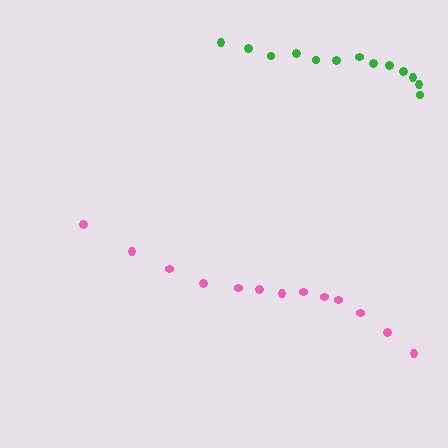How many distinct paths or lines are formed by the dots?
There are 2 distinct paths.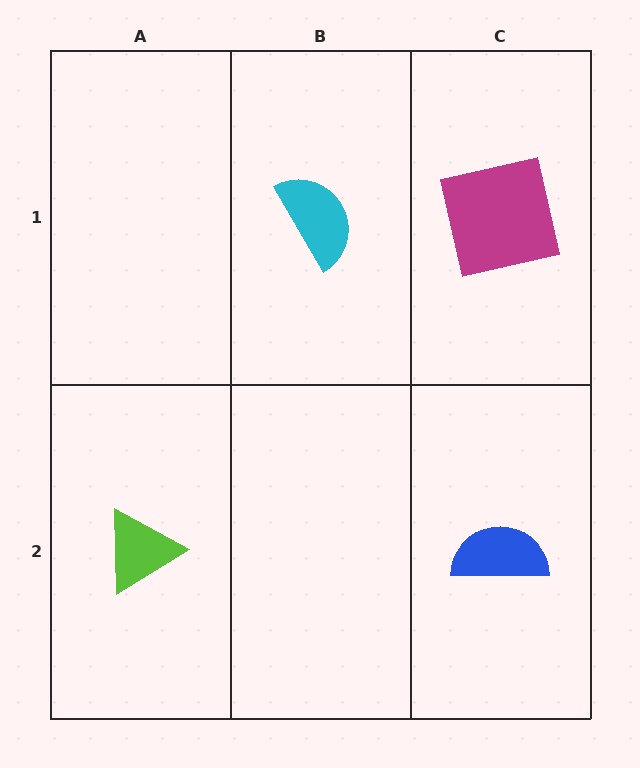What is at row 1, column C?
A magenta square.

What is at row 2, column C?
A blue semicircle.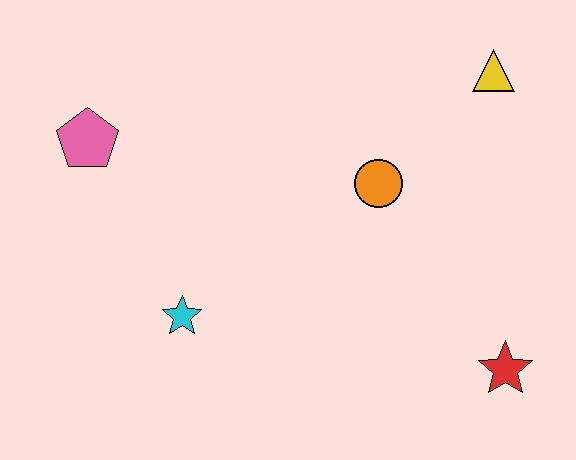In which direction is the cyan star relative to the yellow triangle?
The cyan star is to the left of the yellow triangle.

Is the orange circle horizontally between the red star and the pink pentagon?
Yes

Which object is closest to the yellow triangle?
The orange circle is closest to the yellow triangle.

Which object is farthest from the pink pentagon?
The red star is farthest from the pink pentagon.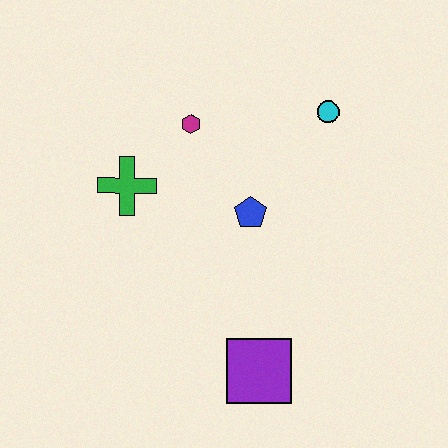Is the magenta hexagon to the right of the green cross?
Yes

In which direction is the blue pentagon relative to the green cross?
The blue pentagon is to the right of the green cross.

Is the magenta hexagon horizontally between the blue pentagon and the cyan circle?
No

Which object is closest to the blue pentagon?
The magenta hexagon is closest to the blue pentagon.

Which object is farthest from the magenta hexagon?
The purple square is farthest from the magenta hexagon.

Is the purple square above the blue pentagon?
No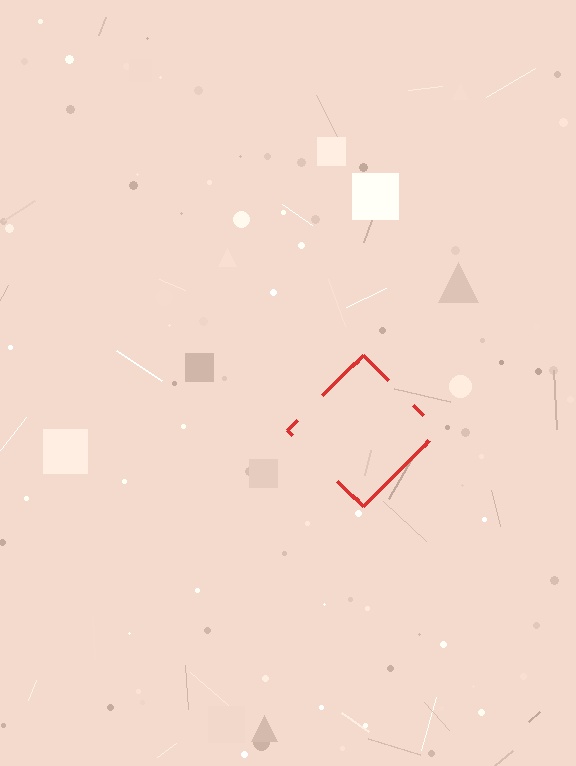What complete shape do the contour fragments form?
The contour fragments form a diamond.